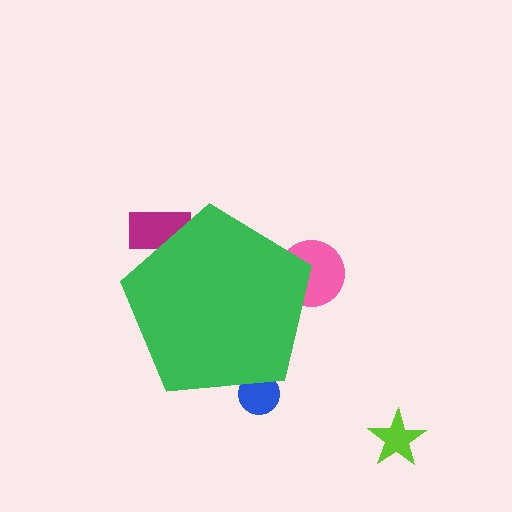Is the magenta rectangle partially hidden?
Yes, the magenta rectangle is partially hidden behind the green pentagon.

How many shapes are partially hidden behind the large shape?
3 shapes are partially hidden.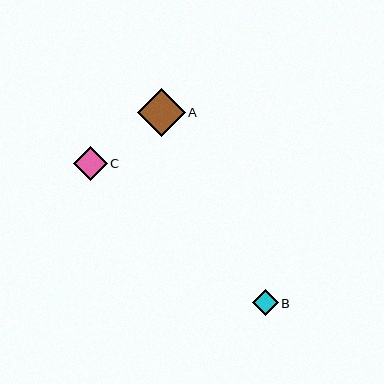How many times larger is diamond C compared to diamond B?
Diamond C is approximately 1.3 times the size of diamond B.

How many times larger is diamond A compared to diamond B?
Diamond A is approximately 1.9 times the size of diamond B.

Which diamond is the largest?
Diamond A is the largest with a size of approximately 48 pixels.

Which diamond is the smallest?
Diamond B is the smallest with a size of approximately 26 pixels.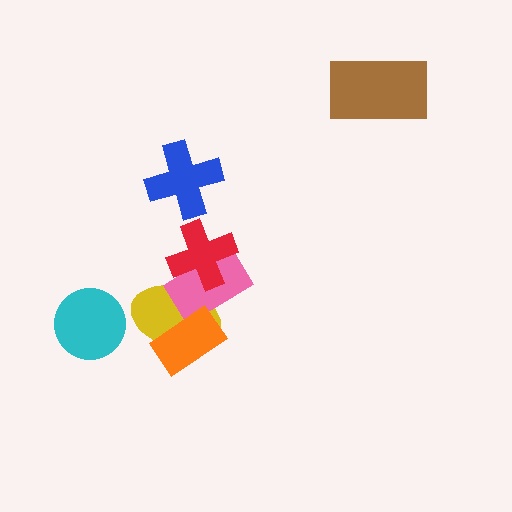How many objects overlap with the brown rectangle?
0 objects overlap with the brown rectangle.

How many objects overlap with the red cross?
2 objects overlap with the red cross.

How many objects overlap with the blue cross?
0 objects overlap with the blue cross.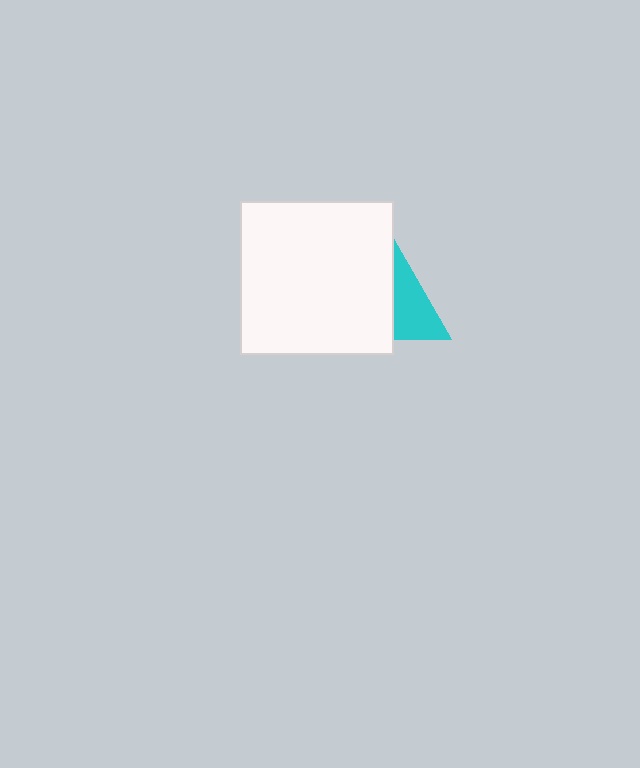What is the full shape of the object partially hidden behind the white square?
The partially hidden object is a cyan triangle.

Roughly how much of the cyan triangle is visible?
About half of it is visible (roughly 50%).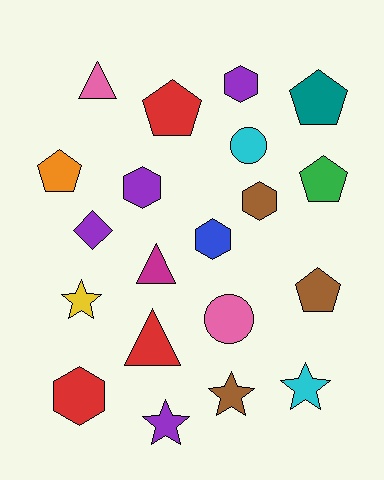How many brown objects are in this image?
There are 3 brown objects.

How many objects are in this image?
There are 20 objects.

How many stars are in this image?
There are 4 stars.